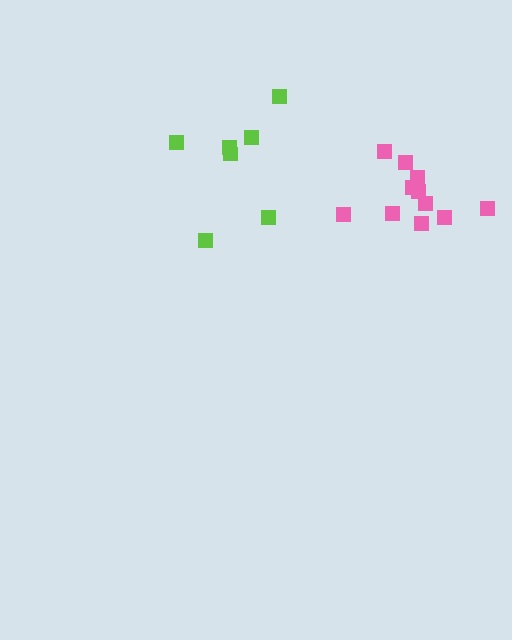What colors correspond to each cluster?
The clusters are colored: pink, lime.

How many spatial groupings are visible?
There are 2 spatial groupings.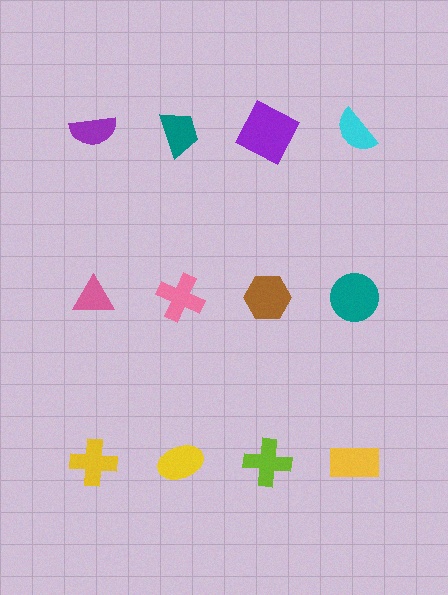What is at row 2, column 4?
A teal circle.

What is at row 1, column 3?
A purple square.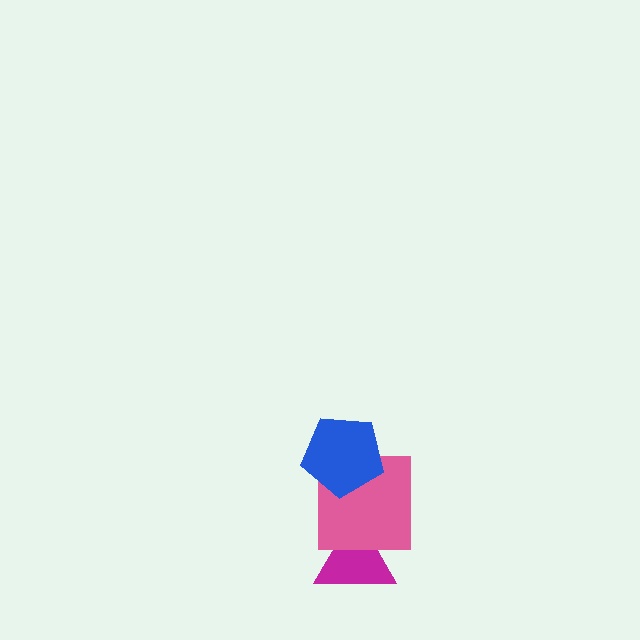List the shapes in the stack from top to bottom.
From top to bottom: the blue pentagon, the pink square, the magenta triangle.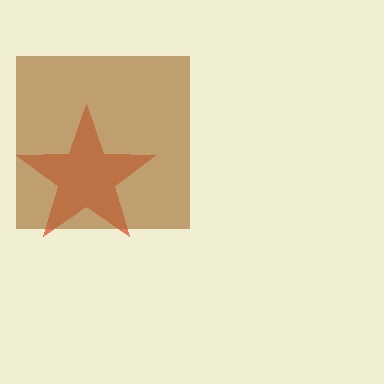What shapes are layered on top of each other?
The layered shapes are: a red star, a brown square.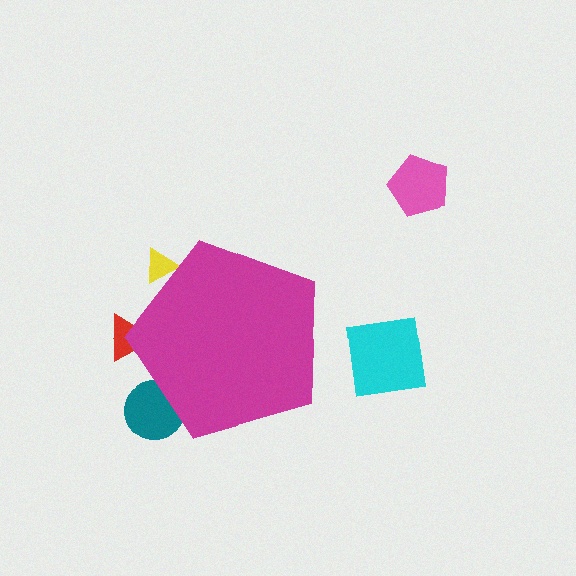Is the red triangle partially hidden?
Yes, the red triangle is partially hidden behind the magenta pentagon.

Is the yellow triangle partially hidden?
Yes, the yellow triangle is partially hidden behind the magenta pentagon.